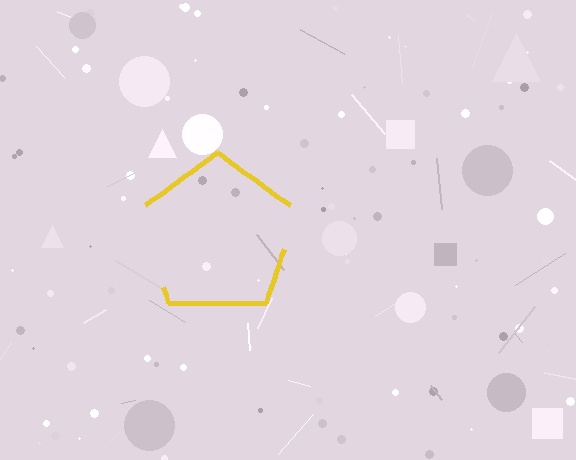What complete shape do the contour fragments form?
The contour fragments form a pentagon.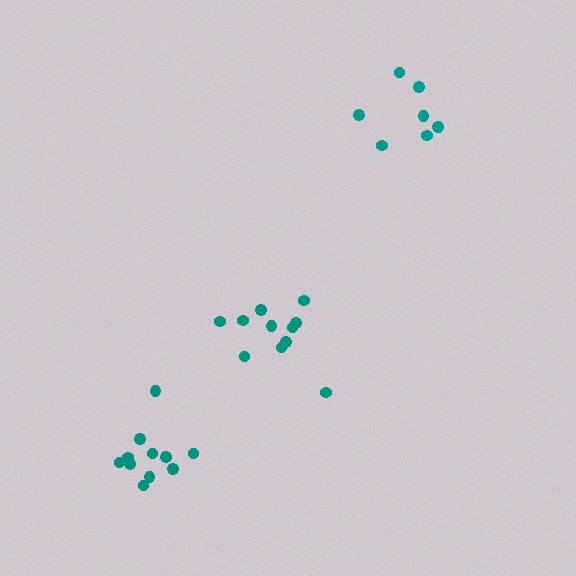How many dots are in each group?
Group 1: 11 dots, Group 2: 11 dots, Group 3: 8 dots (30 total).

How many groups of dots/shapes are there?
There are 3 groups.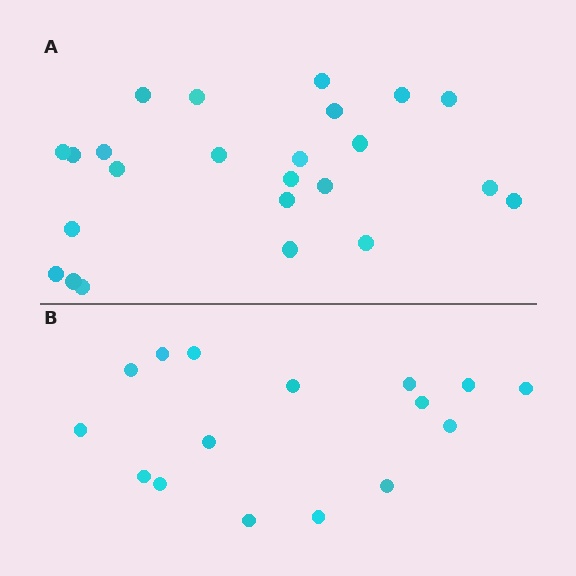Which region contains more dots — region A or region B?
Region A (the top region) has more dots.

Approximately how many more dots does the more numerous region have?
Region A has roughly 8 or so more dots than region B.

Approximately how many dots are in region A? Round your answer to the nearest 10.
About 20 dots. (The exact count is 24, which rounds to 20.)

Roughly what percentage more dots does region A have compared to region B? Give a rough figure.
About 50% more.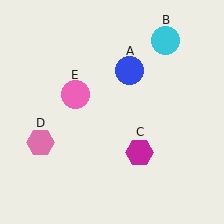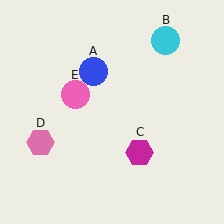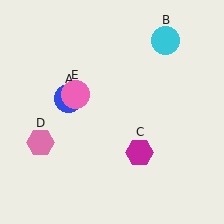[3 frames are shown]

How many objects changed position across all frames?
1 object changed position: blue circle (object A).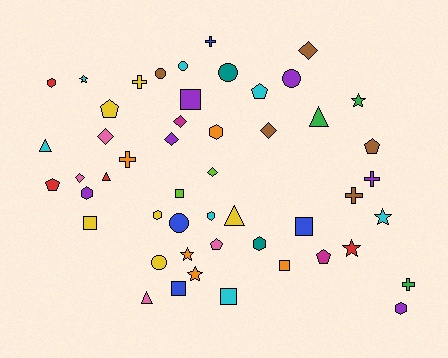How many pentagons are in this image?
There are 6 pentagons.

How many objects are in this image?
There are 50 objects.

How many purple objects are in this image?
There are 6 purple objects.